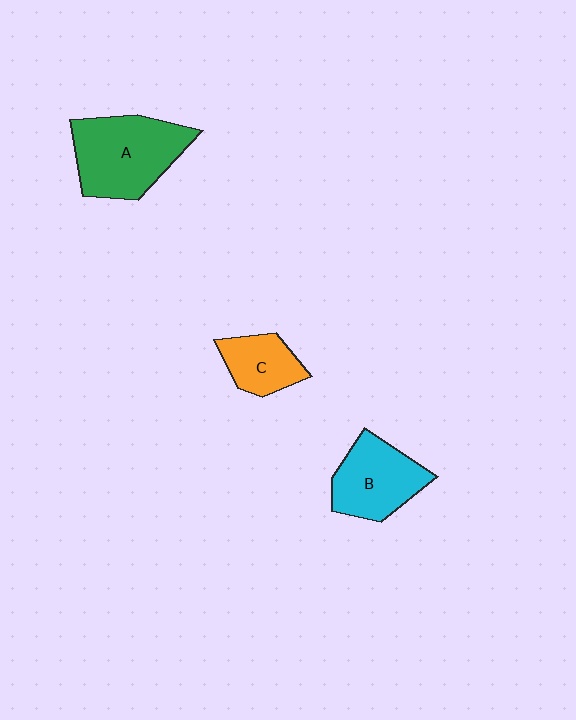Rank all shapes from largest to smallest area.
From largest to smallest: A (green), B (cyan), C (orange).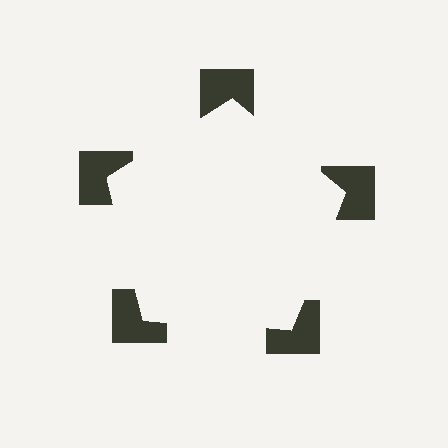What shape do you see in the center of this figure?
An illusory pentagon — its edges are inferred from the aligned wedge cuts in the notched squares, not physically drawn.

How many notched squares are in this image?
There are 5 — one at each vertex of the illusory pentagon.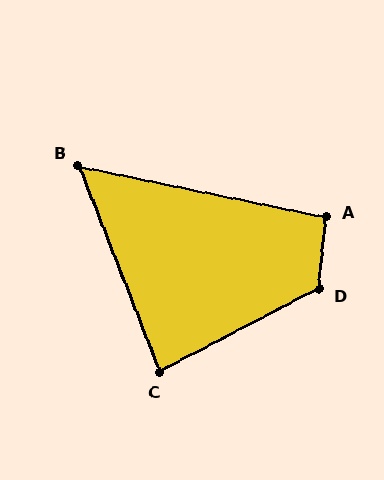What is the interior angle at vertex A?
Approximately 96 degrees (obtuse).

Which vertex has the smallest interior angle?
B, at approximately 57 degrees.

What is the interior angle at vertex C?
Approximately 84 degrees (acute).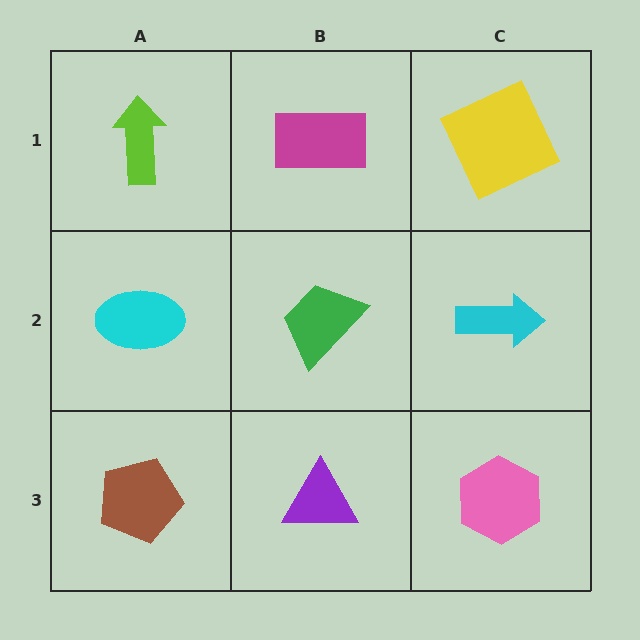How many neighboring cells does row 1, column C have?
2.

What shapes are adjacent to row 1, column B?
A green trapezoid (row 2, column B), a lime arrow (row 1, column A), a yellow square (row 1, column C).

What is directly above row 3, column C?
A cyan arrow.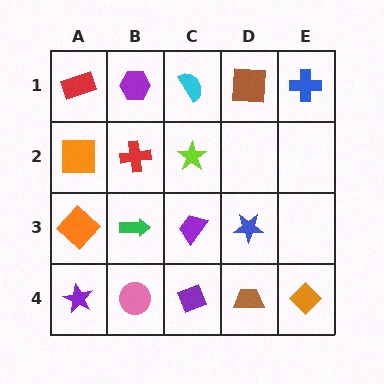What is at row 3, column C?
A purple trapezoid.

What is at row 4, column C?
A purple diamond.